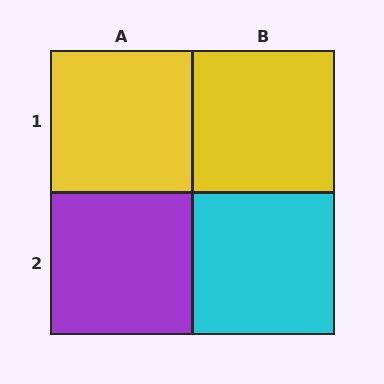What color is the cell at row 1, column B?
Yellow.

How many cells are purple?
1 cell is purple.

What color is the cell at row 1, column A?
Yellow.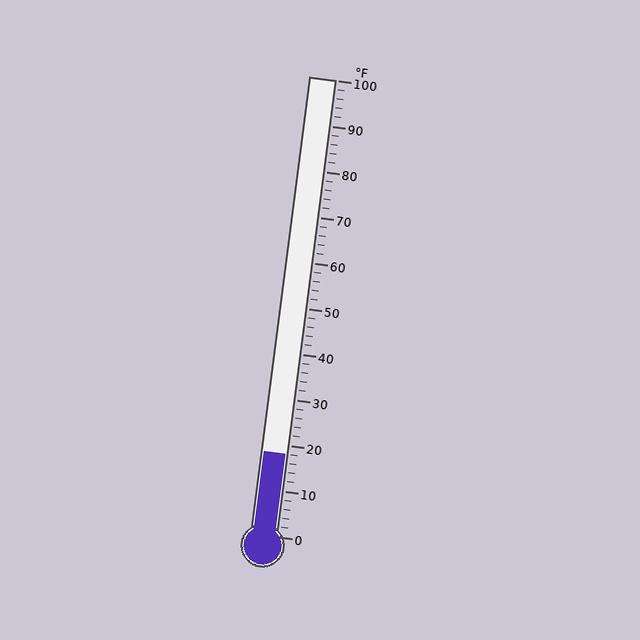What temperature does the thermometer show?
The thermometer shows approximately 18°F.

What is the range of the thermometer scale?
The thermometer scale ranges from 0°F to 100°F.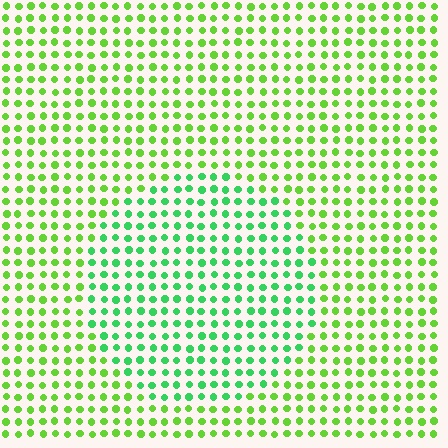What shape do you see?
I see a circle.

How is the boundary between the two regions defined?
The boundary is defined purely by a slight shift in hue (about 34 degrees). Spacing, size, and orientation are identical on both sides.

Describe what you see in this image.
The image is filled with small lime elements in a uniform arrangement. A circle-shaped region is visible where the elements are tinted to a slightly different hue, forming a subtle color boundary.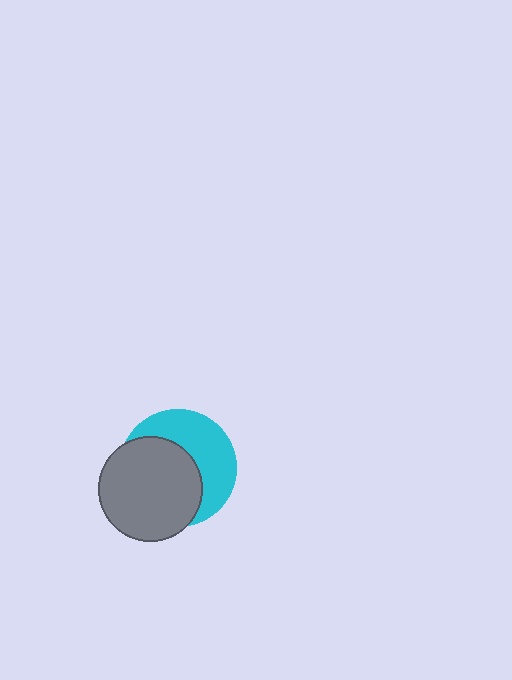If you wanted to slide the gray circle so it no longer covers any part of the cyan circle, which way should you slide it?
Slide it toward the lower-left — that is the most direct way to separate the two shapes.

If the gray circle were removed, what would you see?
You would see the complete cyan circle.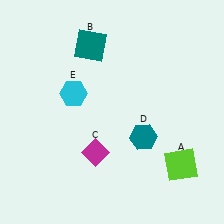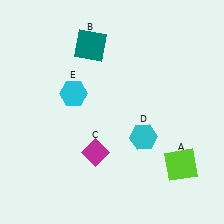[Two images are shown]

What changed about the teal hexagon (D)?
In Image 1, D is teal. In Image 2, it changed to cyan.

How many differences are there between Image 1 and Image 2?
There is 1 difference between the two images.